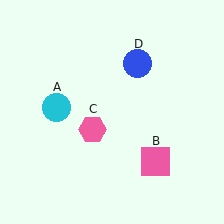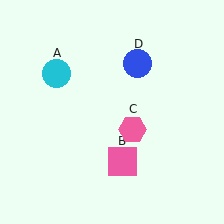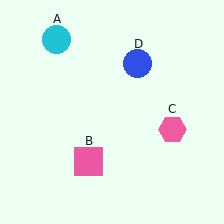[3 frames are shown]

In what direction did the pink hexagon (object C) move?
The pink hexagon (object C) moved right.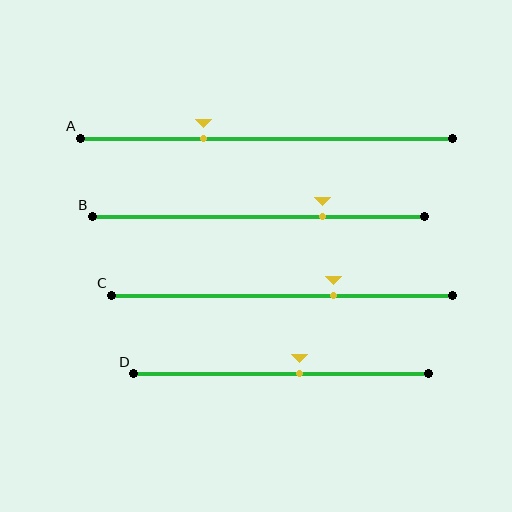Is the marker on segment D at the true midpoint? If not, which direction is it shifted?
No, the marker on segment D is shifted to the right by about 6% of the segment length.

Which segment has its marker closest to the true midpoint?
Segment D has its marker closest to the true midpoint.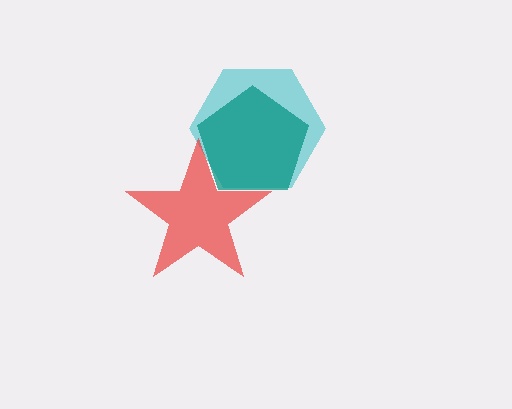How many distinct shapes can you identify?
There are 3 distinct shapes: a cyan hexagon, a red star, a teal pentagon.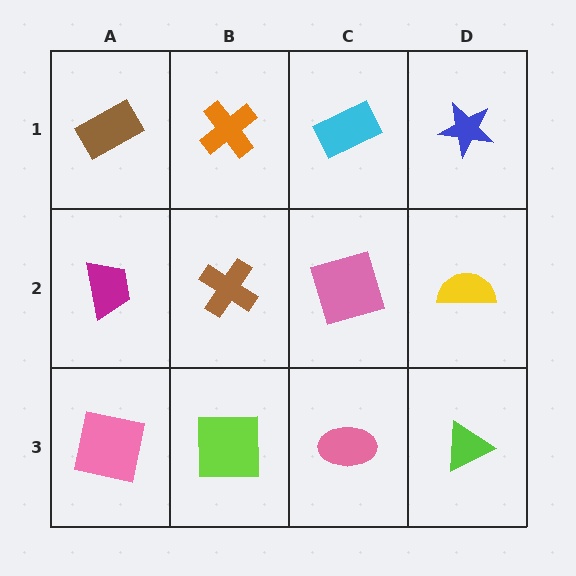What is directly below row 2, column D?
A lime triangle.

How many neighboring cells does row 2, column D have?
3.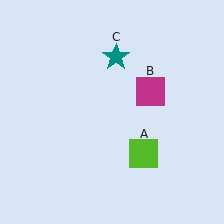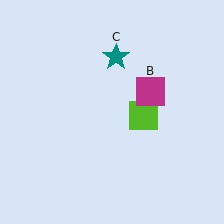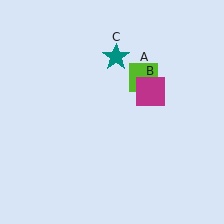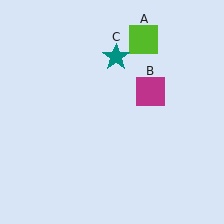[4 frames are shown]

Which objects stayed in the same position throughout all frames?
Magenta square (object B) and teal star (object C) remained stationary.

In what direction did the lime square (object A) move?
The lime square (object A) moved up.